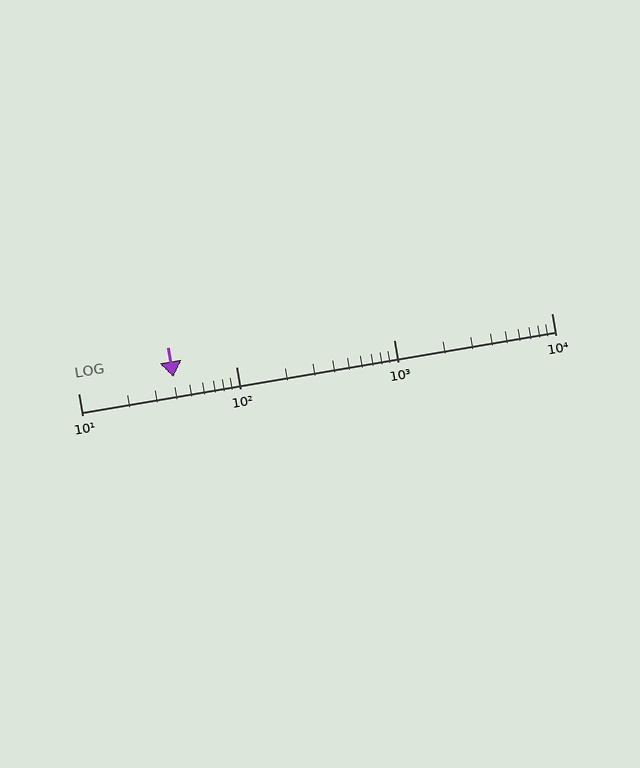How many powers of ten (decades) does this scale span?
The scale spans 3 decades, from 10 to 10000.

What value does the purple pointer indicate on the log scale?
The pointer indicates approximately 40.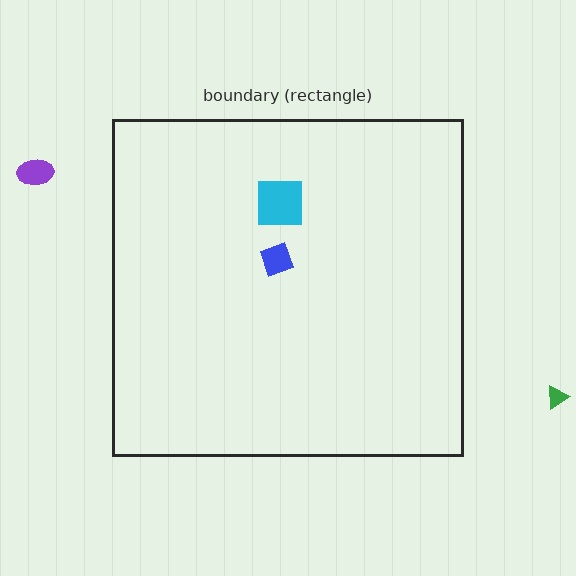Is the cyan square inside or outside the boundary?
Inside.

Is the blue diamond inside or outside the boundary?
Inside.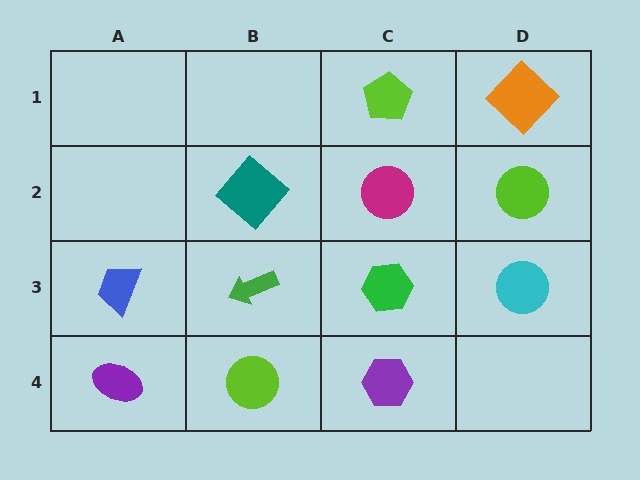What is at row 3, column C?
A green hexagon.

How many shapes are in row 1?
2 shapes.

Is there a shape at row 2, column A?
No, that cell is empty.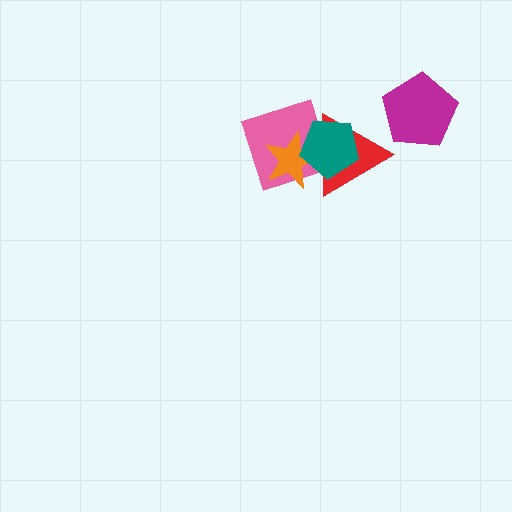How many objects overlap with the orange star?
3 objects overlap with the orange star.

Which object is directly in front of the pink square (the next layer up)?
The orange star is directly in front of the pink square.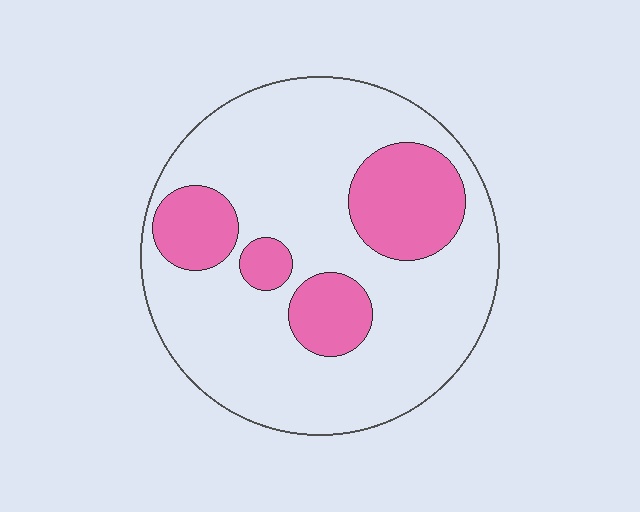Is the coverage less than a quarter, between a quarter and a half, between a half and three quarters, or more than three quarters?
Less than a quarter.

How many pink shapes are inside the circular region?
4.